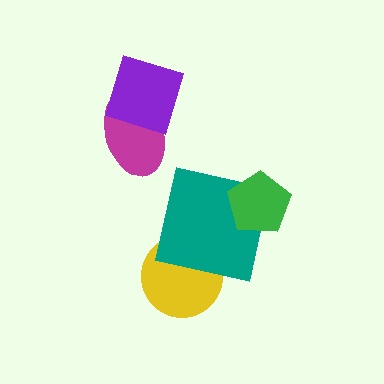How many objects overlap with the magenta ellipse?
1 object overlaps with the magenta ellipse.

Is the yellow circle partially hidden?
Yes, it is partially covered by another shape.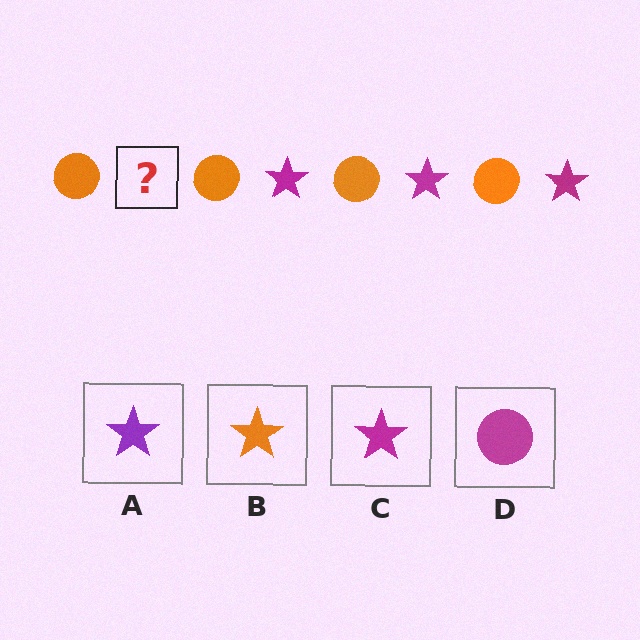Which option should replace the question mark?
Option C.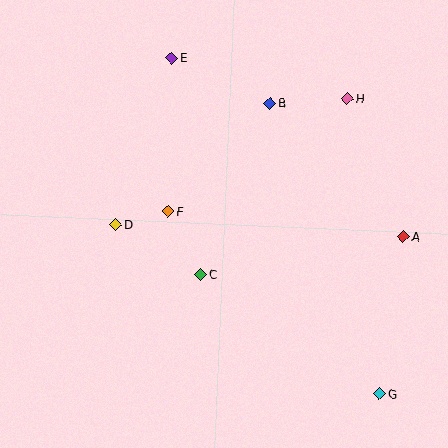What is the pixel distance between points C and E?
The distance between C and E is 218 pixels.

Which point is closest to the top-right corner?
Point H is closest to the top-right corner.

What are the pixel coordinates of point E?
Point E is at (172, 58).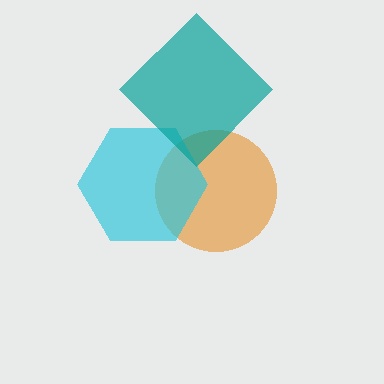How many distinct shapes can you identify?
There are 3 distinct shapes: an orange circle, a cyan hexagon, a teal diamond.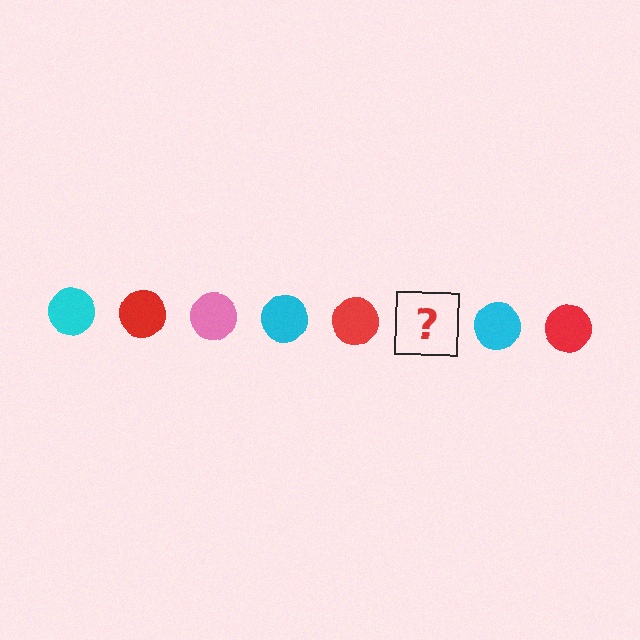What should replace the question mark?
The question mark should be replaced with a pink circle.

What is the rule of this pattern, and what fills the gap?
The rule is that the pattern cycles through cyan, red, pink circles. The gap should be filled with a pink circle.